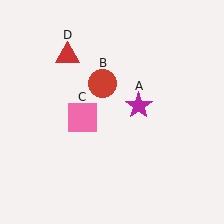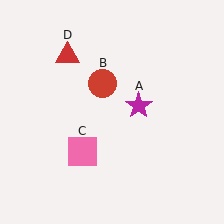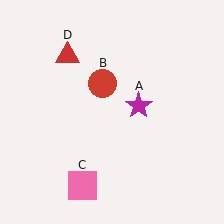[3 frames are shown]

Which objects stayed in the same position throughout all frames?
Magenta star (object A) and red circle (object B) and red triangle (object D) remained stationary.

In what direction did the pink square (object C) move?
The pink square (object C) moved down.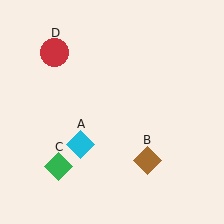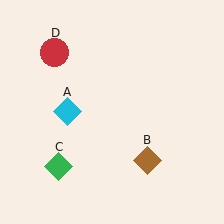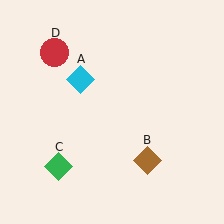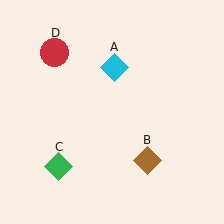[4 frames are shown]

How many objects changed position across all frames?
1 object changed position: cyan diamond (object A).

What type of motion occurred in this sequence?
The cyan diamond (object A) rotated clockwise around the center of the scene.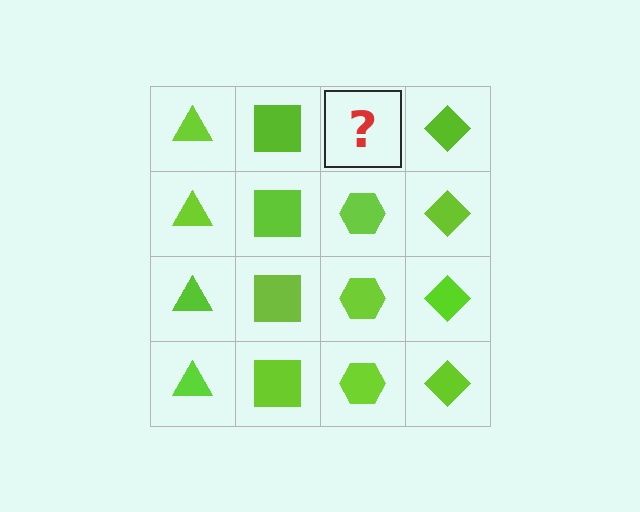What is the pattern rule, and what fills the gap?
The rule is that each column has a consistent shape. The gap should be filled with a lime hexagon.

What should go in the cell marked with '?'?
The missing cell should contain a lime hexagon.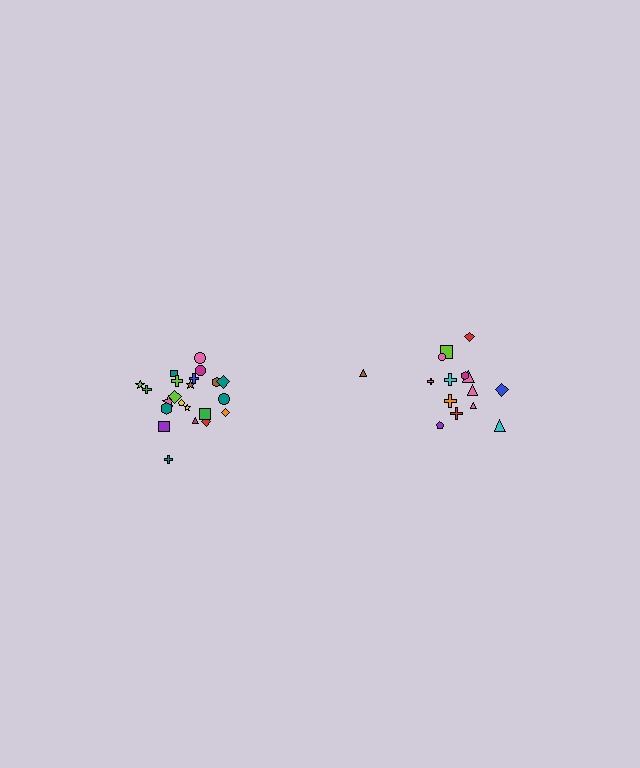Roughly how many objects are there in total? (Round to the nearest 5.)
Roughly 35 objects in total.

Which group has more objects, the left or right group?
The left group.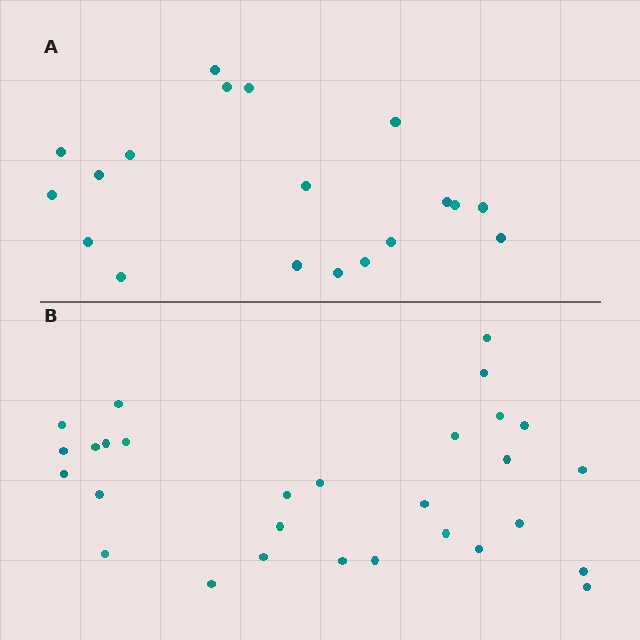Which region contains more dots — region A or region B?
Region B (the bottom region) has more dots.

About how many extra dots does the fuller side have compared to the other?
Region B has roughly 10 or so more dots than region A.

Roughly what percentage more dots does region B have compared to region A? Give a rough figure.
About 55% more.